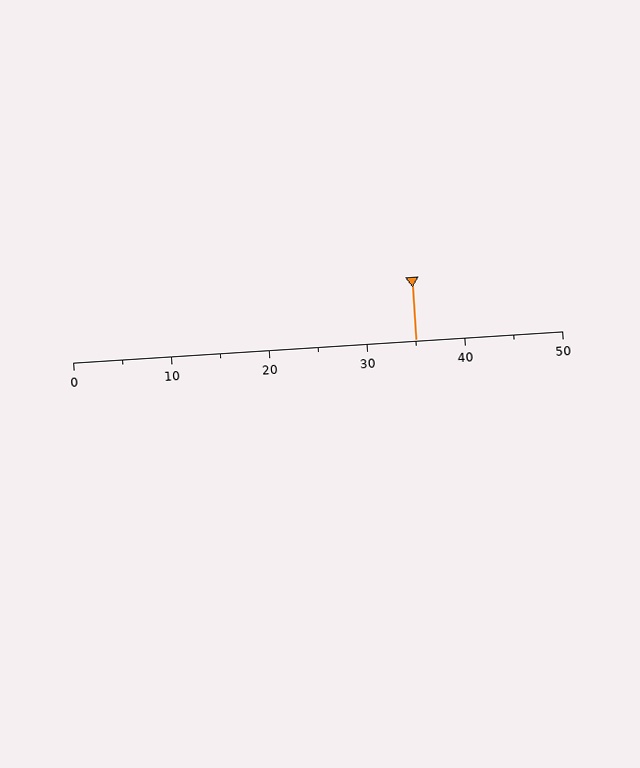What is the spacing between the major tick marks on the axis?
The major ticks are spaced 10 apart.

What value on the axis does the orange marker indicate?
The marker indicates approximately 35.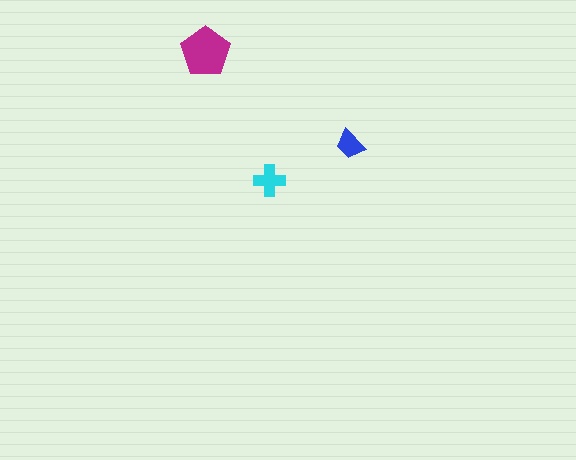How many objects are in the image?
There are 3 objects in the image.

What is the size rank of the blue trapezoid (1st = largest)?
3rd.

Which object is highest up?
The magenta pentagon is topmost.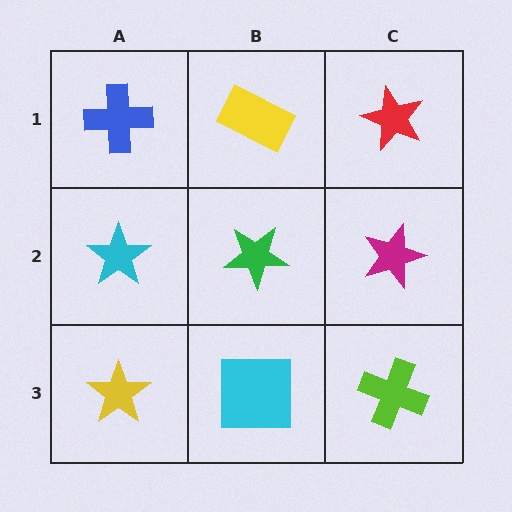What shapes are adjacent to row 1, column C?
A magenta star (row 2, column C), a yellow rectangle (row 1, column B).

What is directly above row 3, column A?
A cyan star.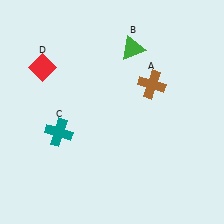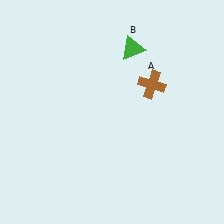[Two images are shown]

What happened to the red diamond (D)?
The red diamond (D) was removed in Image 2. It was in the top-left area of Image 1.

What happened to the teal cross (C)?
The teal cross (C) was removed in Image 2. It was in the bottom-left area of Image 1.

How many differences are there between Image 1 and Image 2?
There are 2 differences between the two images.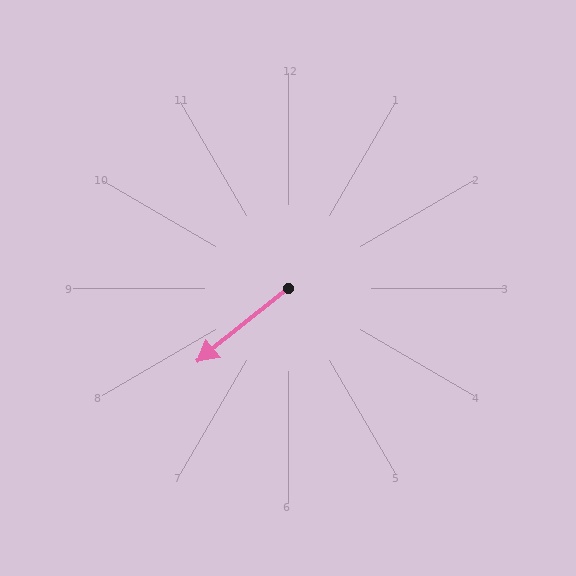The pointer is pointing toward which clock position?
Roughly 8 o'clock.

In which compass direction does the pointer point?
Southwest.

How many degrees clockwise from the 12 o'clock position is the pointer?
Approximately 231 degrees.